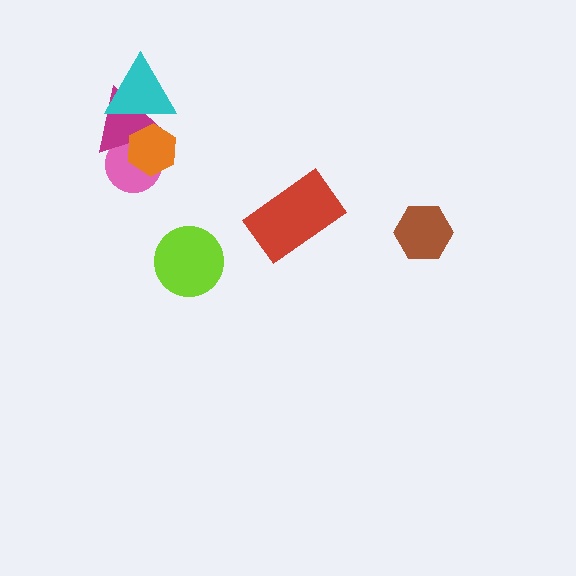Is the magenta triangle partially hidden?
Yes, it is partially covered by another shape.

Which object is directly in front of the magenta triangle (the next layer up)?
The cyan triangle is directly in front of the magenta triangle.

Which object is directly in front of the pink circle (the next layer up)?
The magenta triangle is directly in front of the pink circle.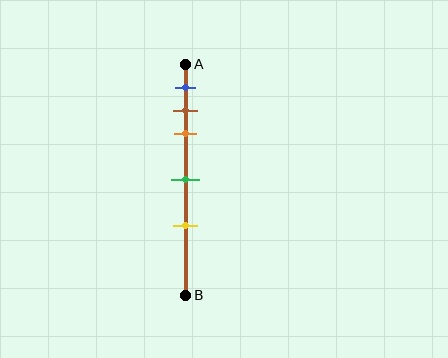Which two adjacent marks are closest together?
The brown and orange marks are the closest adjacent pair.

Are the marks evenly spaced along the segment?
No, the marks are not evenly spaced.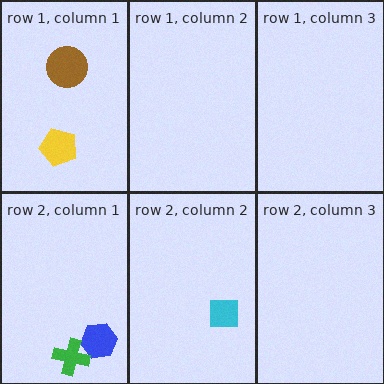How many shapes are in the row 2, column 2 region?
1.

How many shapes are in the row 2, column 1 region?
2.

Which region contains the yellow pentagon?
The row 1, column 1 region.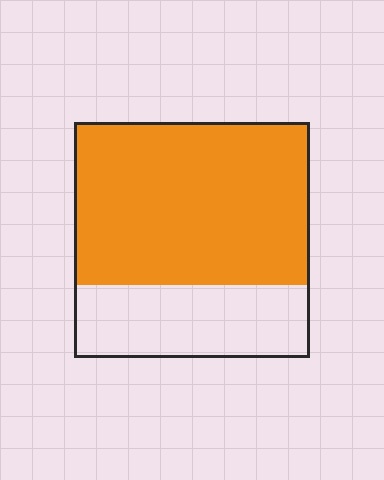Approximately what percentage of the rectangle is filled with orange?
Approximately 70%.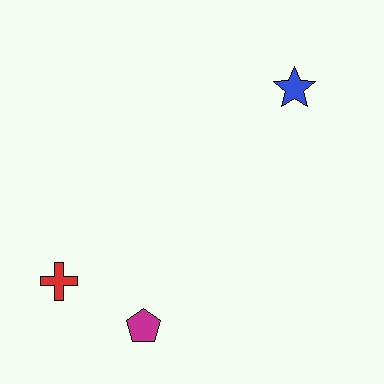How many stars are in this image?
There is 1 star.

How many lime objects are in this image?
There are no lime objects.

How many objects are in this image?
There are 3 objects.